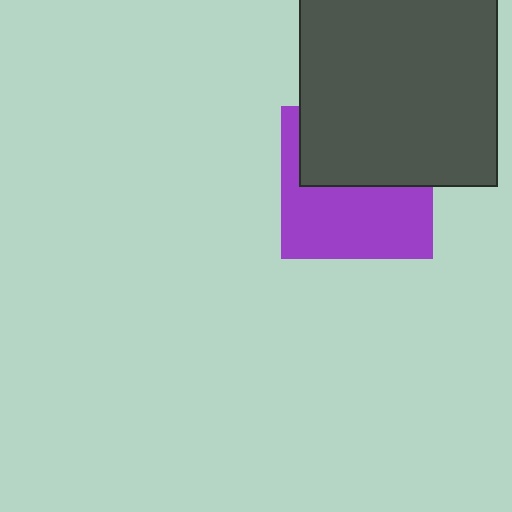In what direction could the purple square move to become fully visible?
The purple square could move down. That would shift it out from behind the dark gray square entirely.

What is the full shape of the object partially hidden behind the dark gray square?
The partially hidden object is a purple square.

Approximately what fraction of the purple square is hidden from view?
Roughly 47% of the purple square is hidden behind the dark gray square.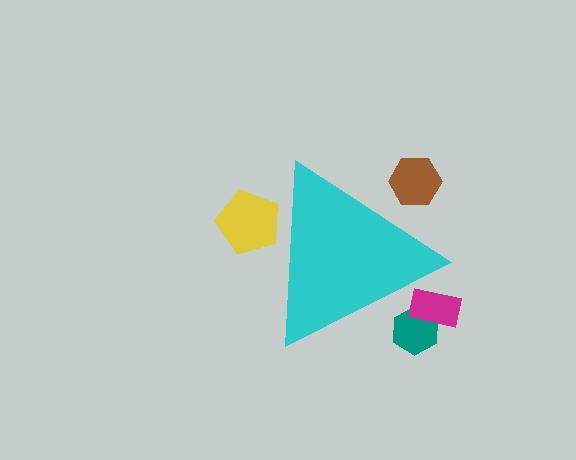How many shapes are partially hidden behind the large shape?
4 shapes are partially hidden.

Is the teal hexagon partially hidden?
Yes, the teal hexagon is partially hidden behind the cyan triangle.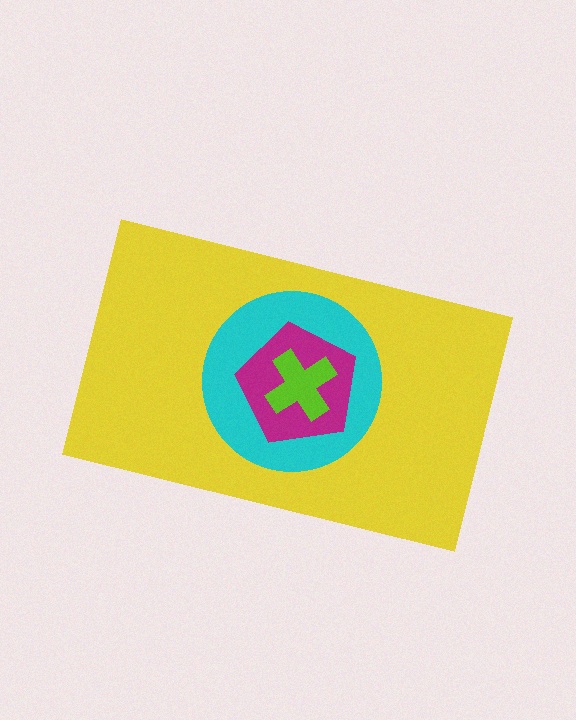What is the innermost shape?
The lime cross.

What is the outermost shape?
The yellow rectangle.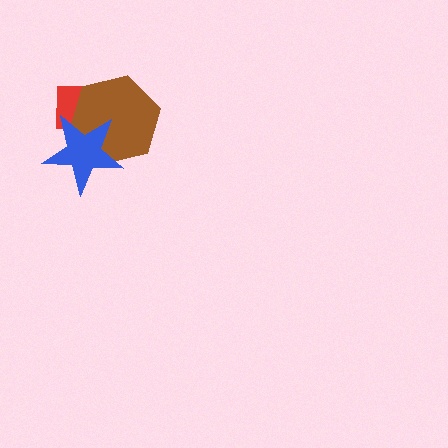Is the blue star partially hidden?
No, no other shape covers it.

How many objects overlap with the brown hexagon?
2 objects overlap with the brown hexagon.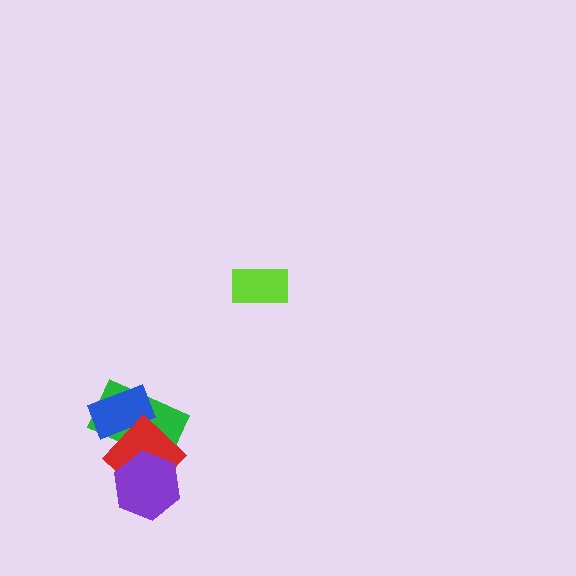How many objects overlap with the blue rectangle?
2 objects overlap with the blue rectangle.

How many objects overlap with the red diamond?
3 objects overlap with the red diamond.